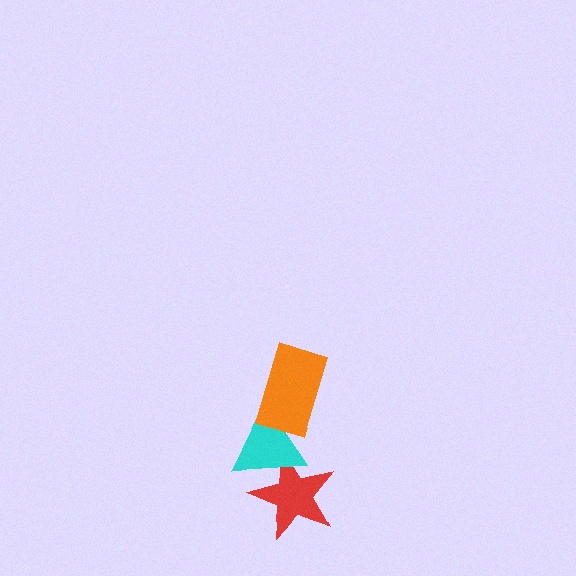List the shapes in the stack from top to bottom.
From top to bottom: the orange rectangle, the cyan triangle, the red star.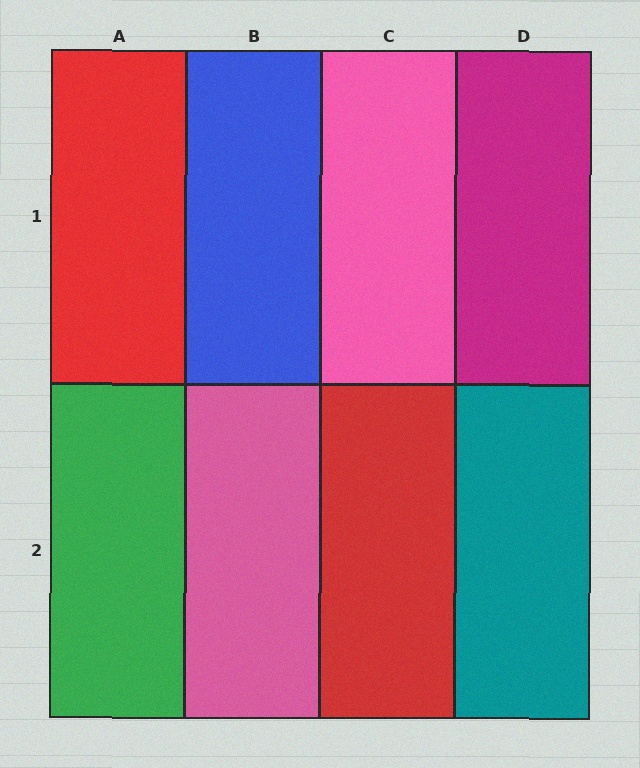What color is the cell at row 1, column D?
Magenta.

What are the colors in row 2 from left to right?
Green, pink, red, teal.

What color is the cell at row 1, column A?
Red.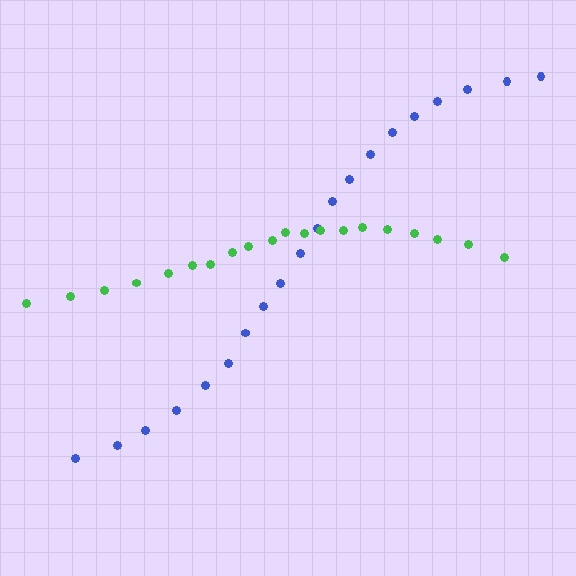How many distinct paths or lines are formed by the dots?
There are 2 distinct paths.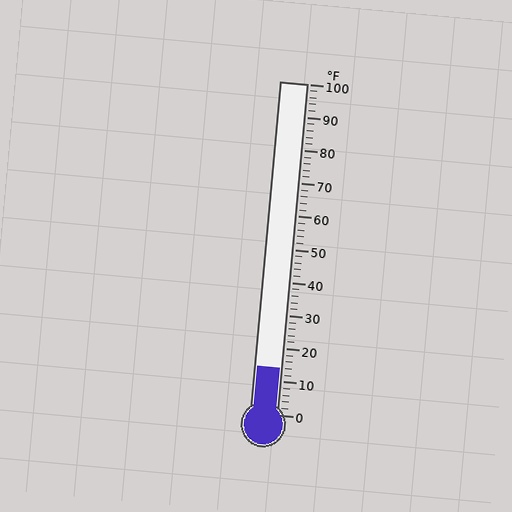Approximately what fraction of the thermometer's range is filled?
The thermometer is filled to approximately 15% of its range.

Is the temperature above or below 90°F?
The temperature is below 90°F.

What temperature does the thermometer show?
The thermometer shows approximately 14°F.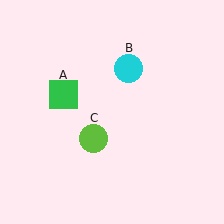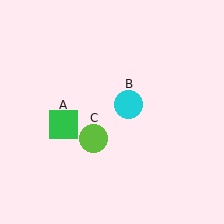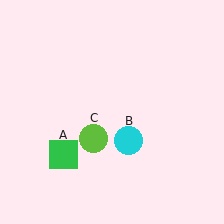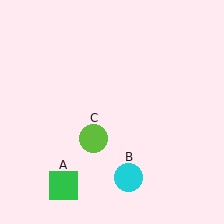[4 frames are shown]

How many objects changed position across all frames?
2 objects changed position: green square (object A), cyan circle (object B).